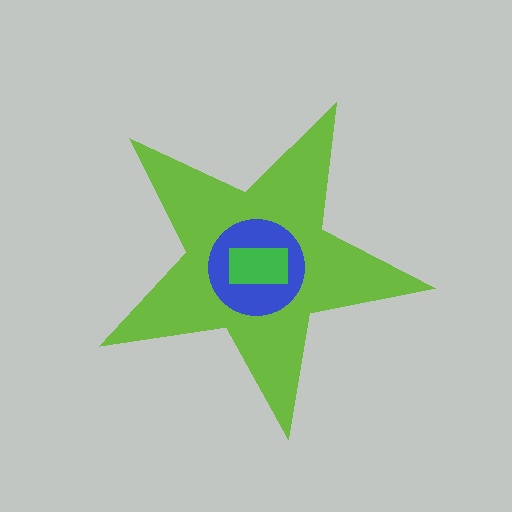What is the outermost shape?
The lime star.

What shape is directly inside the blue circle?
The green rectangle.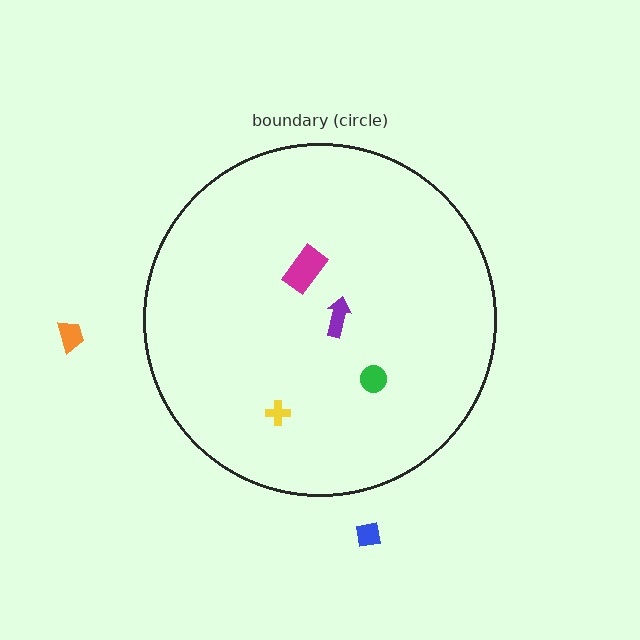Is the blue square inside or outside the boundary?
Outside.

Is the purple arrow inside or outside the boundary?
Inside.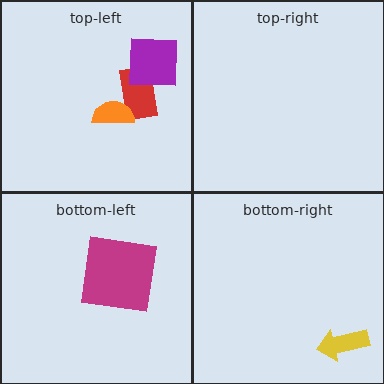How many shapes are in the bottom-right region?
1.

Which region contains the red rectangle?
The top-left region.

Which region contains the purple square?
The top-left region.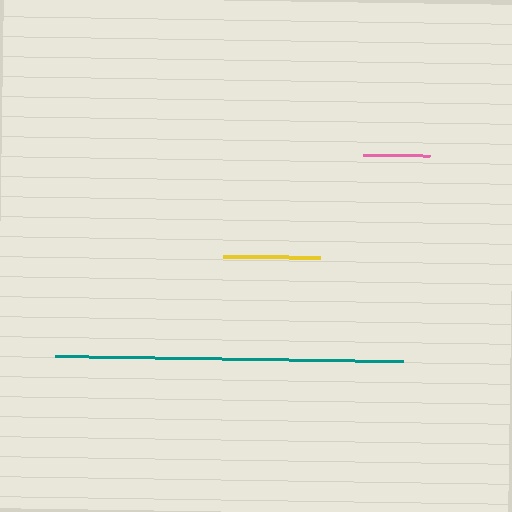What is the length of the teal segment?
The teal segment is approximately 348 pixels long.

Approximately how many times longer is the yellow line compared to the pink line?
The yellow line is approximately 1.4 times the length of the pink line.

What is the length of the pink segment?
The pink segment is approximately 67 pixels long.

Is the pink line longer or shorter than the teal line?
The teal line is longer than the pink line.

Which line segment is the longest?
The teal line is the longest at approximately 348 pixels.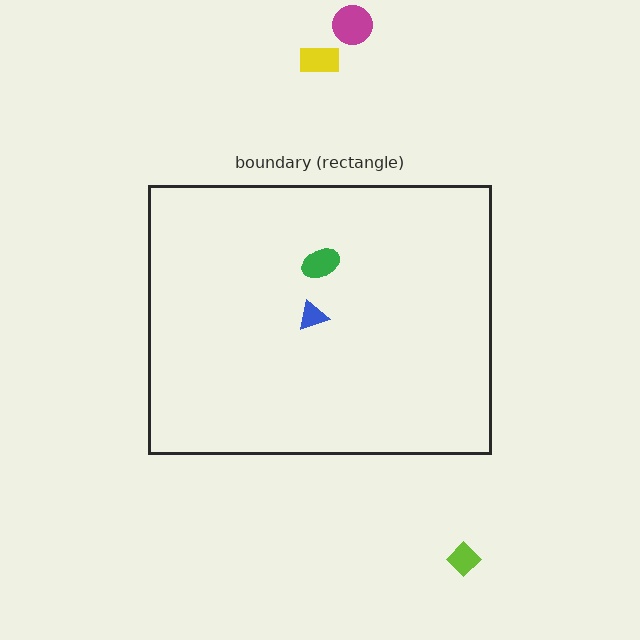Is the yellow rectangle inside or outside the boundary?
Outside.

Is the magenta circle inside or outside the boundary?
Outside.